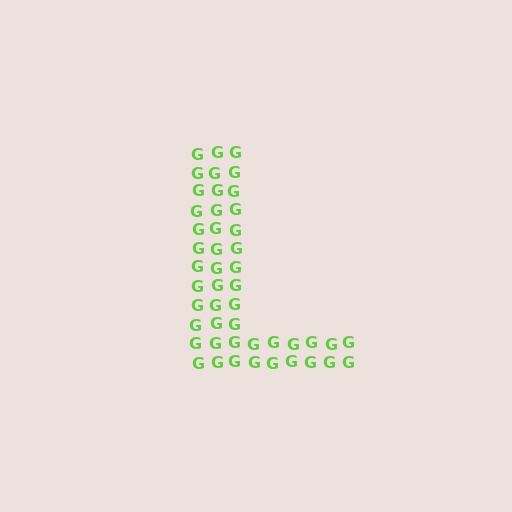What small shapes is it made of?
It is made of small letter G's.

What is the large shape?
The large shape is the letter L.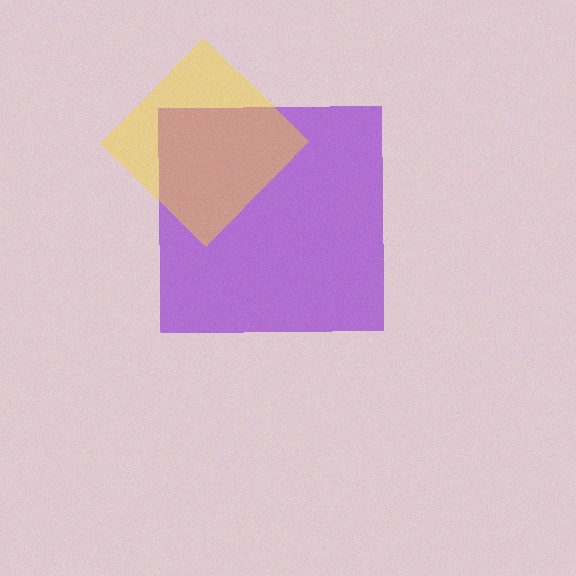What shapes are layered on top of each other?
The layered shapes are: a purple square, a yellow diamond.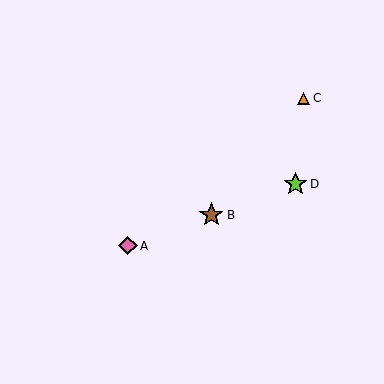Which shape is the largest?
The brown star (labeled B) is the largest.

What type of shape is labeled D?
Shape D is a lime star.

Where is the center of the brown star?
The center of the brown star is at (211, 215).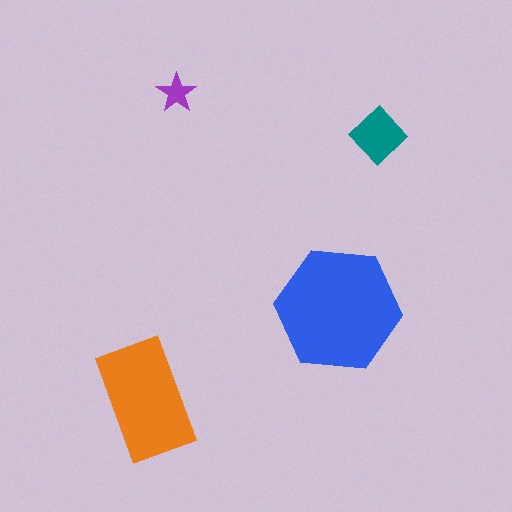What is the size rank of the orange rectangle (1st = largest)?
2nd.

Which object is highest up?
The purple star is topmost.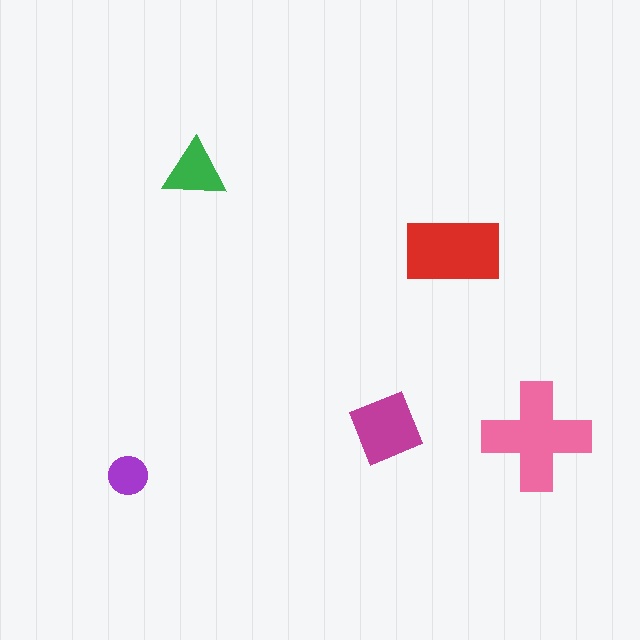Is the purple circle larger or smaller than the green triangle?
Smaller.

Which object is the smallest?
The purple circle.